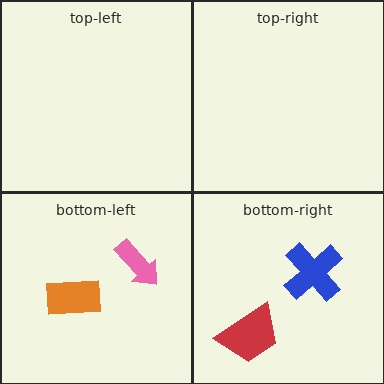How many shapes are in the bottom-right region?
2.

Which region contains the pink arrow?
The bottom-left region.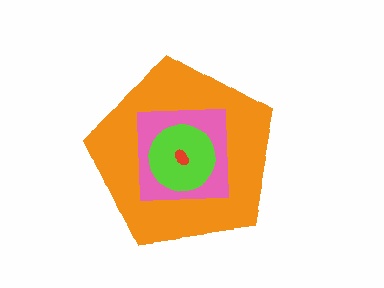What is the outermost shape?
The orange pentagon.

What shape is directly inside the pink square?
The lime circle.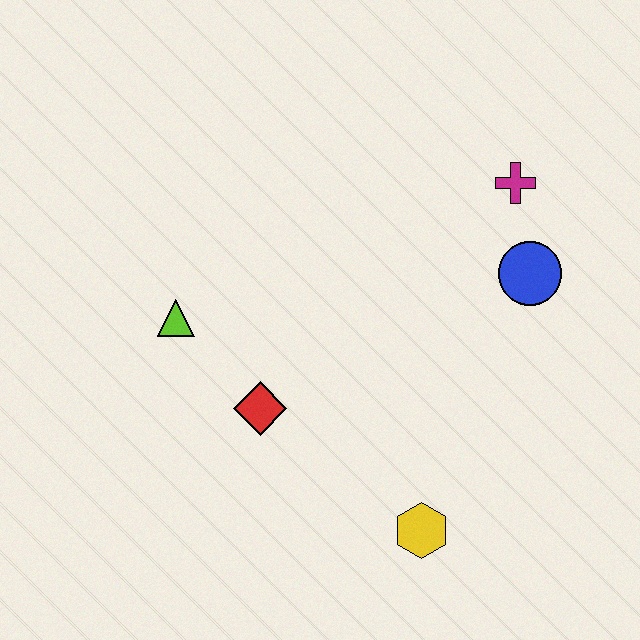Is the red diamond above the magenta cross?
No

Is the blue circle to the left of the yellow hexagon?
No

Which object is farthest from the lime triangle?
The magenta cross is farthest from the lime triangle.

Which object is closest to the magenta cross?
The blue circle is closest to the magenta cross.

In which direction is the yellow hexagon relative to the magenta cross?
The yellow hexagon is below the magenta cross.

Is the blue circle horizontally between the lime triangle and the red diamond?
No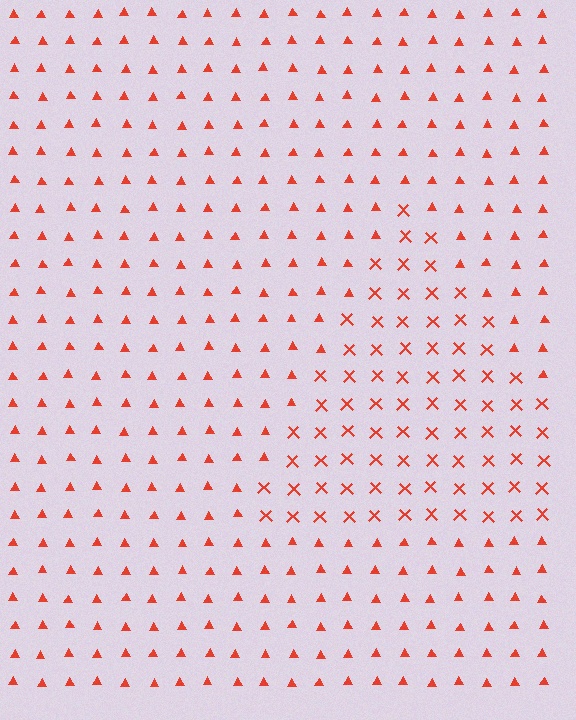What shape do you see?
I see a triangle.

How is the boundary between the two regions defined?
The boundary is defined by a change in element shape: X marks inside vs. triangles outside. All elements share the same color and spacing.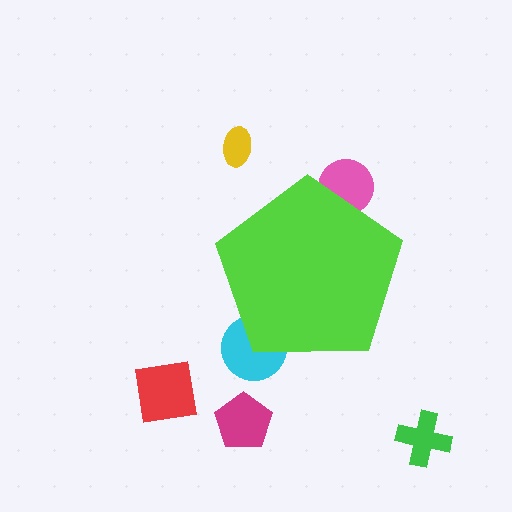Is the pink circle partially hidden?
Yes, the pink circle is partially hidden behind the lime pentagon.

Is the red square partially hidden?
No, the red square is fully visible.